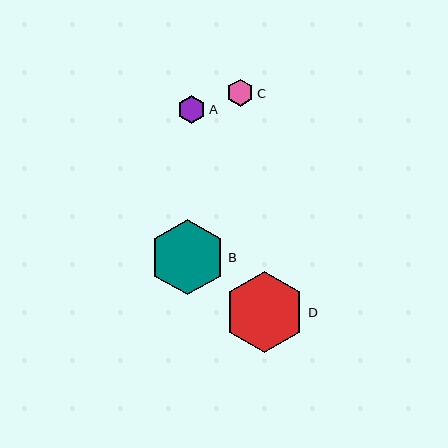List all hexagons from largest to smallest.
From largest to smallest: D, B, A, C.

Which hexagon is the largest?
Hexagon D is the largest with a size of approximately 81 pixels.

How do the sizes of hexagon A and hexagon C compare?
Hexagon A and hexagon C are approximately the same size.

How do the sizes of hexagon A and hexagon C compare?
Hexagon A and hexagon C are approximately the same size.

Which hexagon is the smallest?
Hexagon C is the smallest with a size of approximately 27 pixels.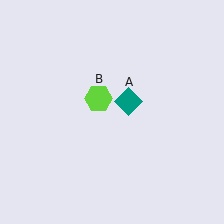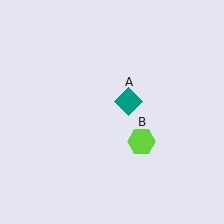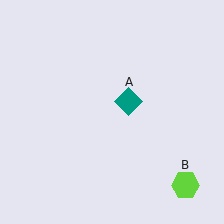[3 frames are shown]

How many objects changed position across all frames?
1 object changed position: lime hexagon (object B).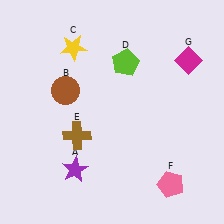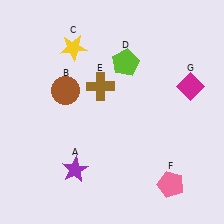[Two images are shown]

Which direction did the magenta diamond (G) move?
The magenta diamond (G) moved down.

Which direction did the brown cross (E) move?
The brown cross (E) moved up.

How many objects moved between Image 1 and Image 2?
2 objects moved between the two images.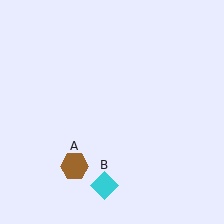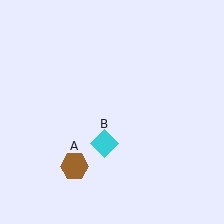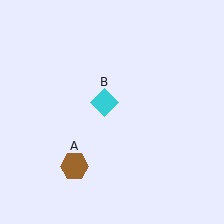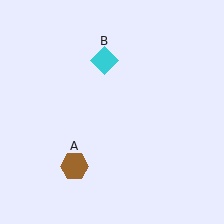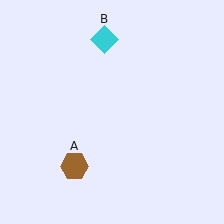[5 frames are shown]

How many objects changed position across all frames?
1 object changed position: cyan diamond (object B).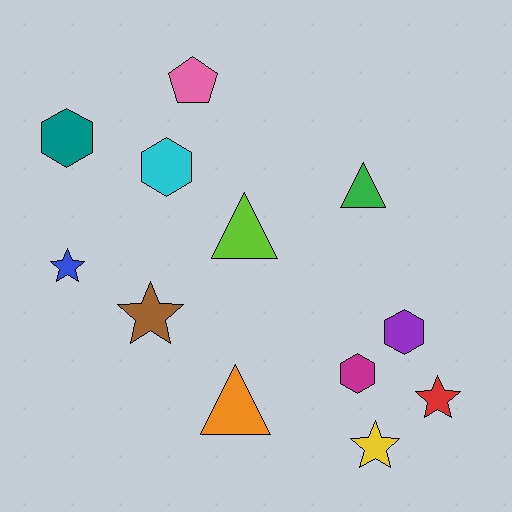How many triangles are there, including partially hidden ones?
There are 3 triangles.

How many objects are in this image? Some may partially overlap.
There are 12 objects.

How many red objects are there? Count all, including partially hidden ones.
There is 1 red object.